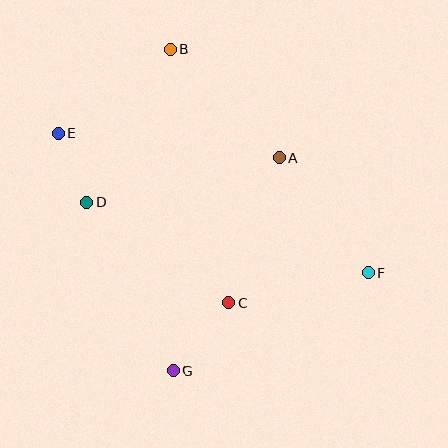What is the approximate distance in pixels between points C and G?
The distance between C and G is approximately 87 pixels.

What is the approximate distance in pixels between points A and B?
The distance between A and B is approximately 153 pixels.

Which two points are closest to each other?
Points D and E are closest to each other.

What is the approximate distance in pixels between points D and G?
The distance between D and G is approximately 189 pixels.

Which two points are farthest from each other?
Points E and F are farthest from each other.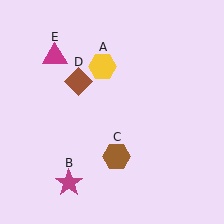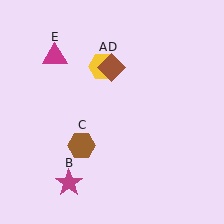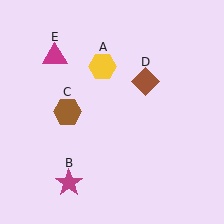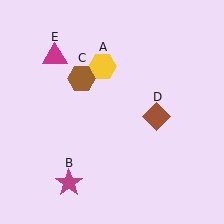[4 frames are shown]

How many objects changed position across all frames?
2 objects changed position: brown hexagon (object C), brown diamond (object D).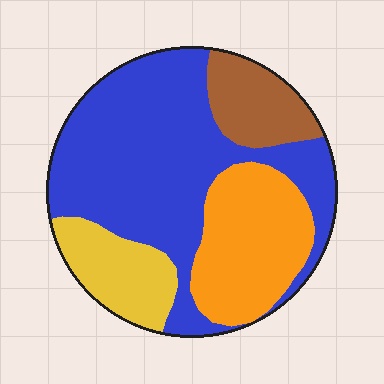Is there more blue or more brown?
Blue.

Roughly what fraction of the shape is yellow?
Yellow takes up less than a sixth of the shape.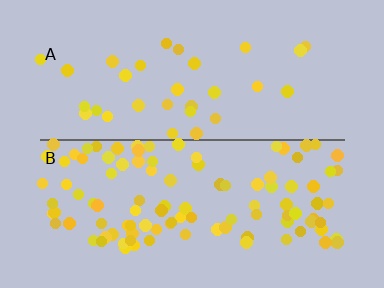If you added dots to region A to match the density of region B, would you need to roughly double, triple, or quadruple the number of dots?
Approximately triple.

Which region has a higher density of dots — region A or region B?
B (the bottom).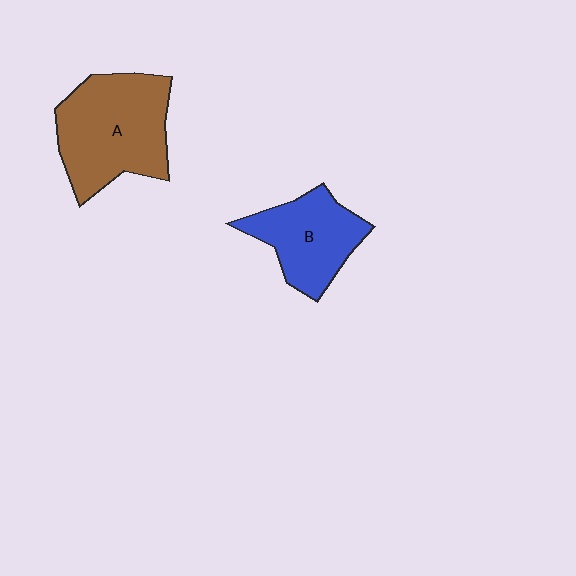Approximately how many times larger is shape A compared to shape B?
Approximately 1.4 times.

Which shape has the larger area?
Shape A (brown).